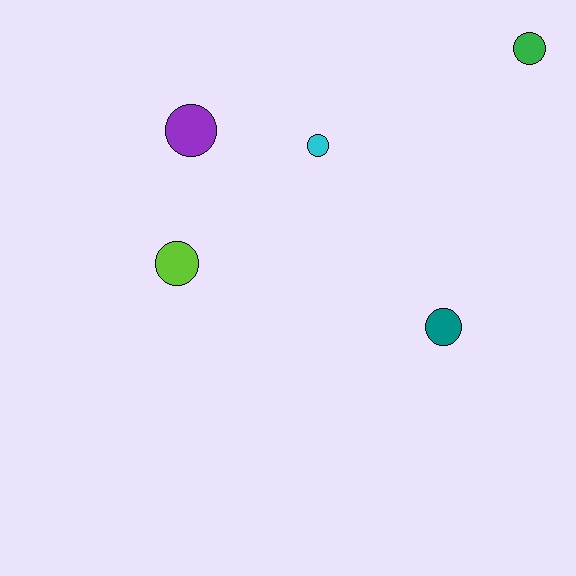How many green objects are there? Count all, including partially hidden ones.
There is 1 green object.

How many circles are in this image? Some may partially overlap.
There are 5 circles.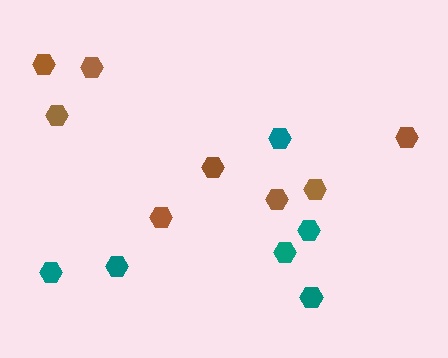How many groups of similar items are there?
There are 2 groups: one group of teal hexagons (6) and one group of brown hexagons (8).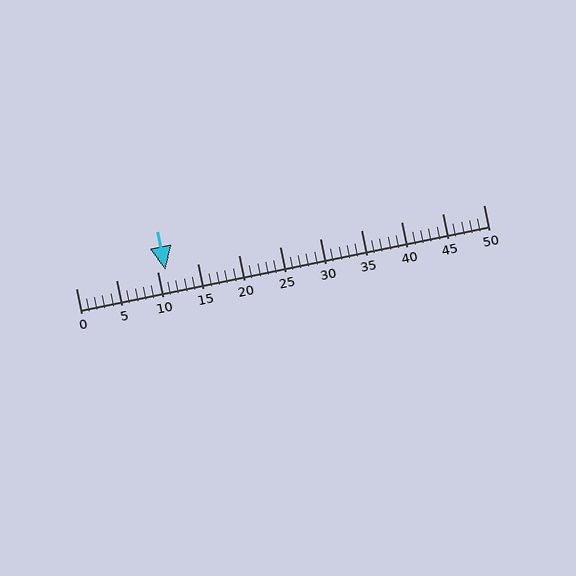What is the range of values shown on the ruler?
The ruler shows values from 0 to 50.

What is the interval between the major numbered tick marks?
The major tick marks are spaced 5 units apart.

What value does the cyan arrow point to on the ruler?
The cyan arrow points to approximately 11.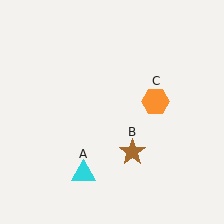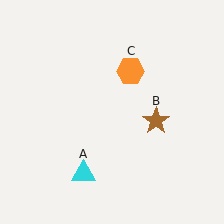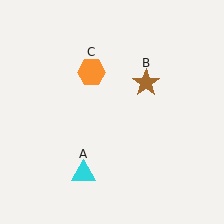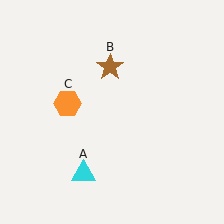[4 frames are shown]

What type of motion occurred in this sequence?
The brown star (object B), orange hexagon (object C) rotated counterclockwise around the center of the scene.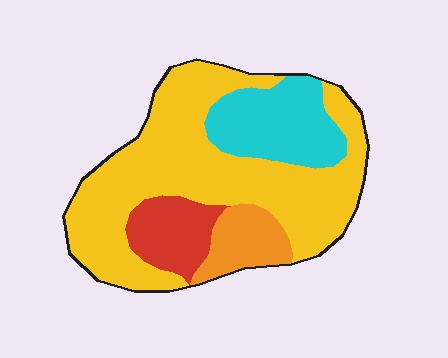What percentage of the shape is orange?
Orange covers around 10% of the shape.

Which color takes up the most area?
Yellow, at roughly 60%.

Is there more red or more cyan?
Cyan.